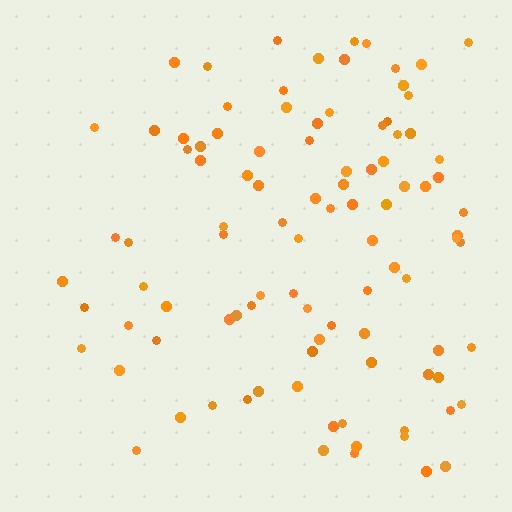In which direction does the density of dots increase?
From left to right, with the right side densest.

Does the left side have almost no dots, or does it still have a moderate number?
Still a moderate number, just noticeably fewer than the right.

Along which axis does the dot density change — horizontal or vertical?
Horizontal.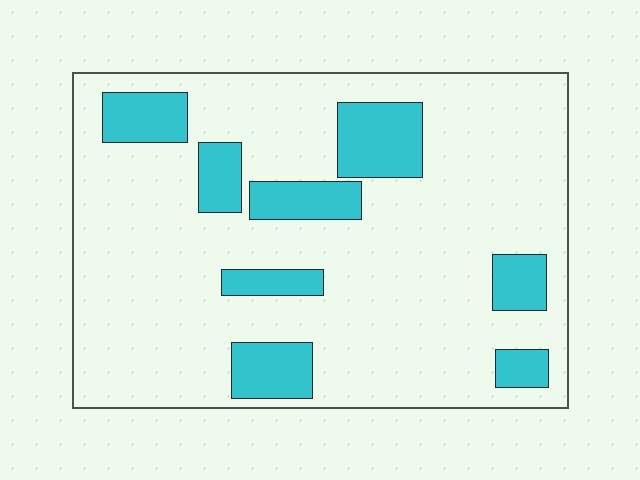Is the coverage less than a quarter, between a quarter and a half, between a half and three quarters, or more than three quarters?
Less than a quarter.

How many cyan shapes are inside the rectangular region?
8.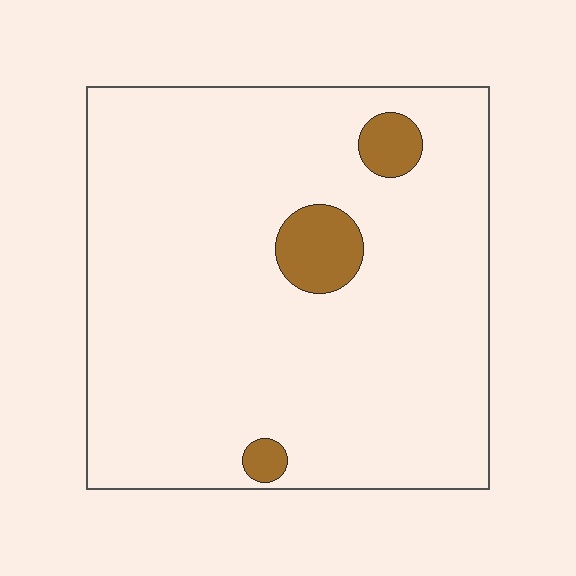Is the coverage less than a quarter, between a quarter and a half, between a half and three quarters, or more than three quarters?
Less than a quarter.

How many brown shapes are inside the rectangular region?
3.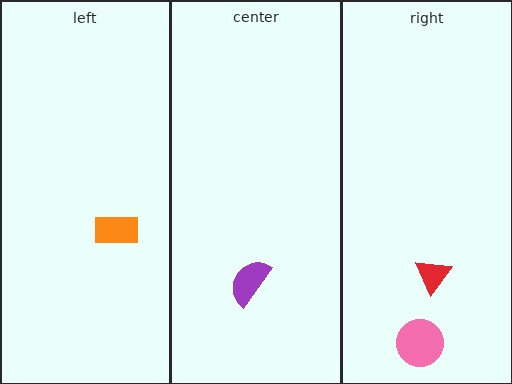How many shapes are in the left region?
1.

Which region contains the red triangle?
The right region.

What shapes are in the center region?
The purple semicircle.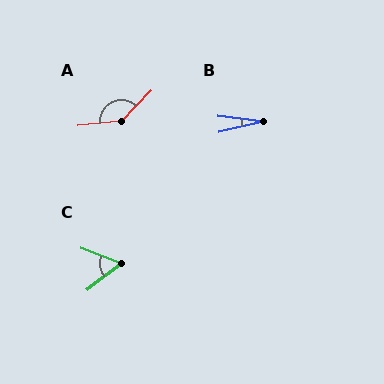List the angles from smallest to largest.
B (21°), C (59°), A (140°).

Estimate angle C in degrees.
Approximately 59 degrees.